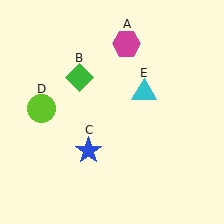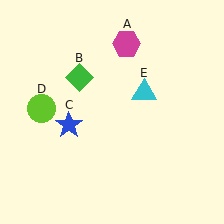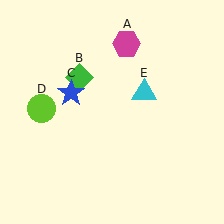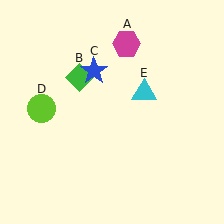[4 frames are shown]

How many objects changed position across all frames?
1 object changed position: blue star (object C).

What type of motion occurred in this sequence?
The blue star (object C) rotated clockwise around the center of the scene.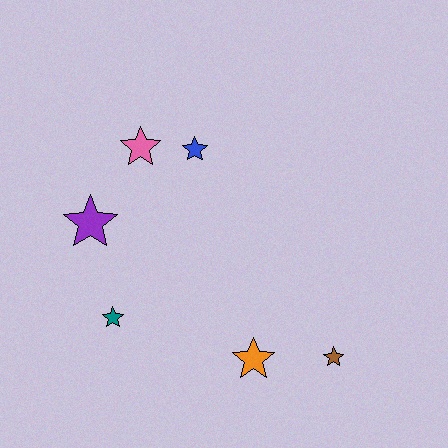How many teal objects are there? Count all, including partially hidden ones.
There is 1 teal object.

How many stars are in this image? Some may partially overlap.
There are 6 stars.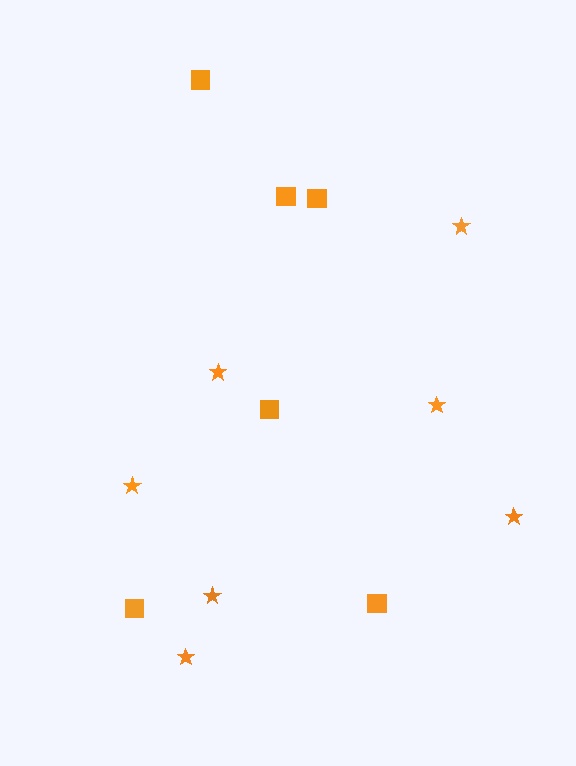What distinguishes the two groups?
There are 2 groups: one group of squares (6) and one group of stars (7).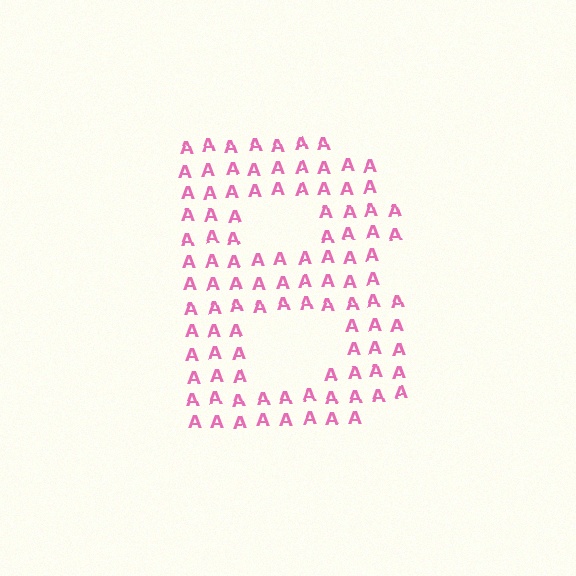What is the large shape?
The large shape is the letter B.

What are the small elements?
The small elements are letter A's.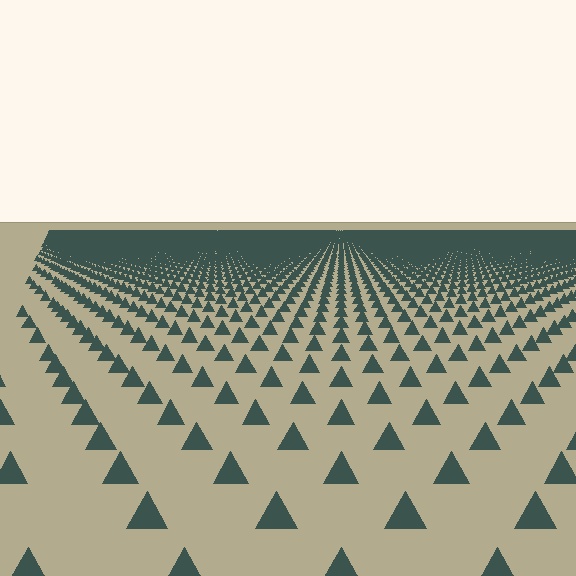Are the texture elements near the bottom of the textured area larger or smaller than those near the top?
Larger. Near the bottom, elements are closer to the viewer and appear at a bigger on-screen size.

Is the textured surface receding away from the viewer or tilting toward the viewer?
The surface is receding away from the viewer. Texture elements get smaller and denser toward the top.